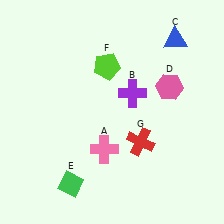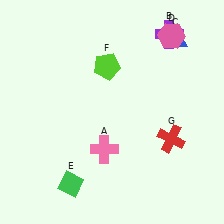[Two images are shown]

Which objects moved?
The objects that moved are: the purple cross (B), the pink hexagon (D), the red cross (G).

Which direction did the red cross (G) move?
The red cross (G) moved right.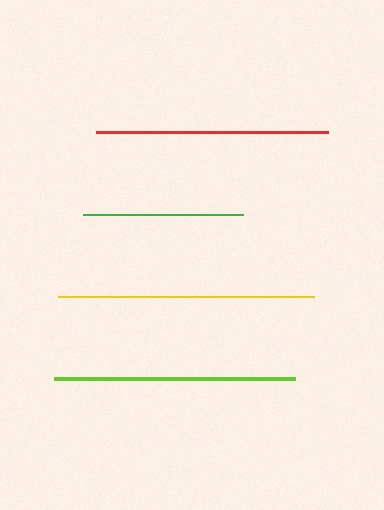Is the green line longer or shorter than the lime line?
The lime line is longer than the green line.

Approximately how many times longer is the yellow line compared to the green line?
The yellow line is approximately 1.6 times the length of the green line.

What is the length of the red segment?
The red segment is approximately 231 pixels long.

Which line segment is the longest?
The yellow line is the longest at approximately 256 pixels.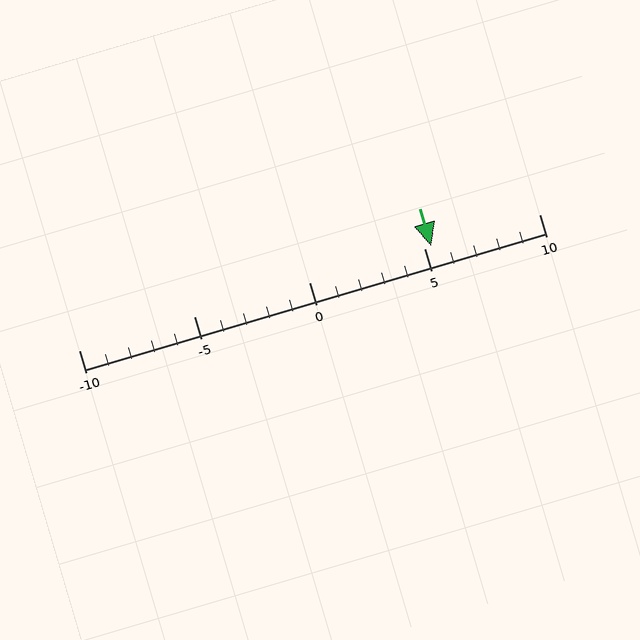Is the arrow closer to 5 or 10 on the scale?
The arrow is closer to 5.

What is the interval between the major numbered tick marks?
The major tick marks are spaced 5 units apart.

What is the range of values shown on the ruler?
The ruler shows values from -10 to 10.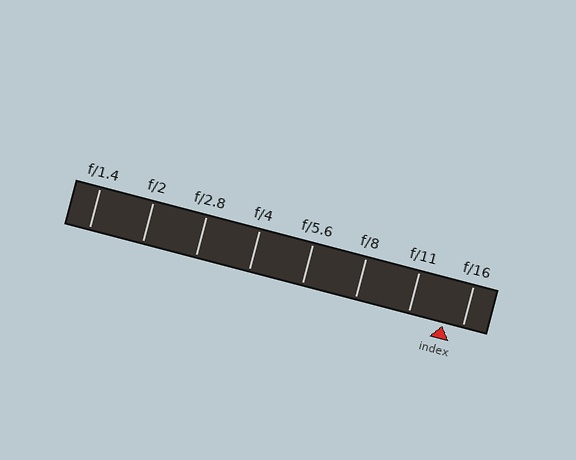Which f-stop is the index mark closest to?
The index mark is closest to f/16.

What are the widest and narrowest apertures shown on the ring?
The widest aperture shown is f/1.4 and the narrowest is f/16.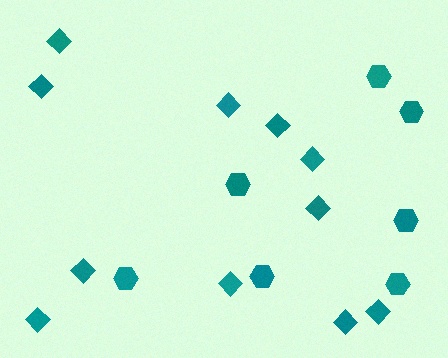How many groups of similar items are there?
There are 2 groups: one group of hexagons (7) and one group of diamonds (11).